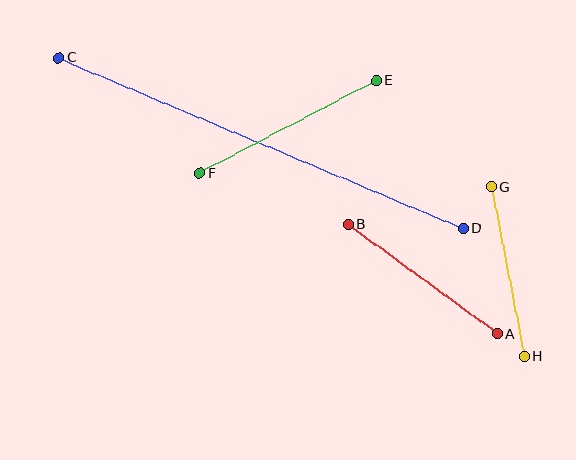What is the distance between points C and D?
The distance is approximately 439 pixels.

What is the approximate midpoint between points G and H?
The midpoint is at approximately (507, 272) pixels.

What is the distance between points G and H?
The distance is approximately 173 pixels.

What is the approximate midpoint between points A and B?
The midpoint is at approximately (423, 279) pixels.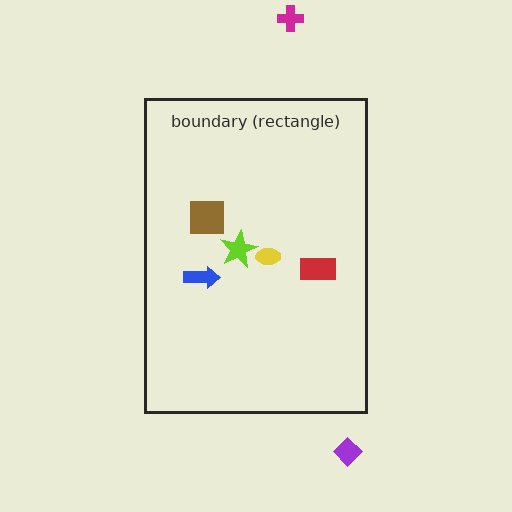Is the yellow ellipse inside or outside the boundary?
Inside.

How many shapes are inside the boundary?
5 inside, 2 outside.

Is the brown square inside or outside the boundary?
Inside.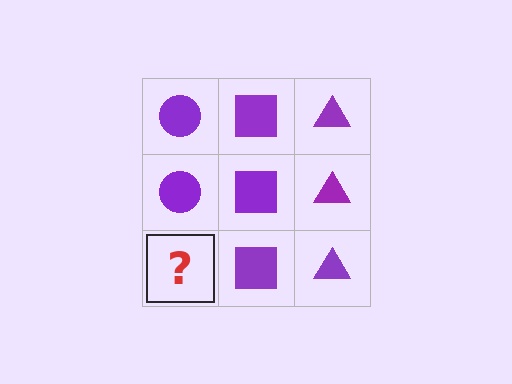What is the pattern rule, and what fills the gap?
The rule is that each column has a consistent shape. The gap should be filled with a purple circle.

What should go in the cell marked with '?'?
The missing cell should contain a purple circle.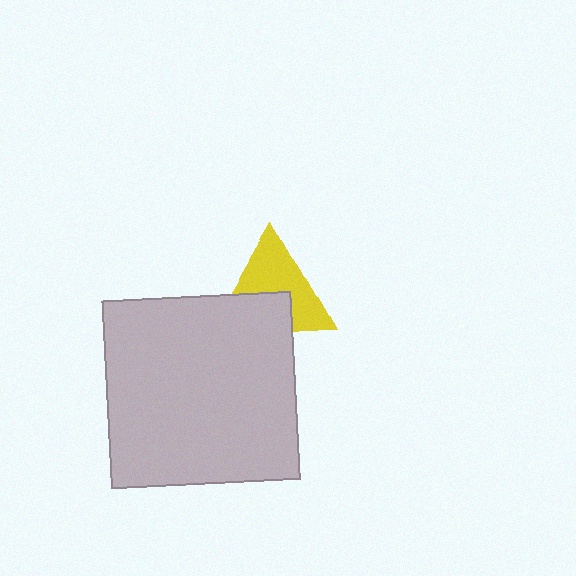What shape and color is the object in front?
The object in front is a light gray square.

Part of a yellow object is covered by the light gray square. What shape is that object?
It is a triangle.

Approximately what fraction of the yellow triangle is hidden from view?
Roughly 40% of the yellow triangle is hidden behind the light gray square.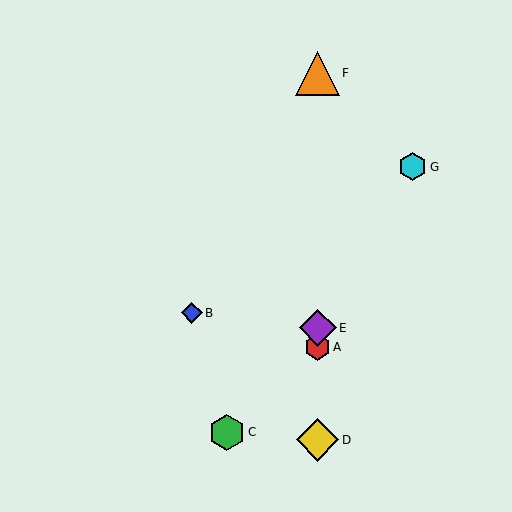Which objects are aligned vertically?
Objects A, D, E, F are aligned vertically.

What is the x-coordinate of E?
Object E is at x≈318.